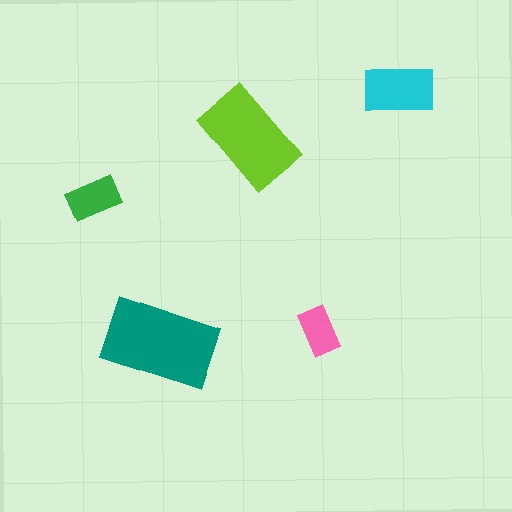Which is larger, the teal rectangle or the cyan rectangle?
The teal one.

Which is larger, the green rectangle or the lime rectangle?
The lime one.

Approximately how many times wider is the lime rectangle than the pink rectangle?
About 2 times wider.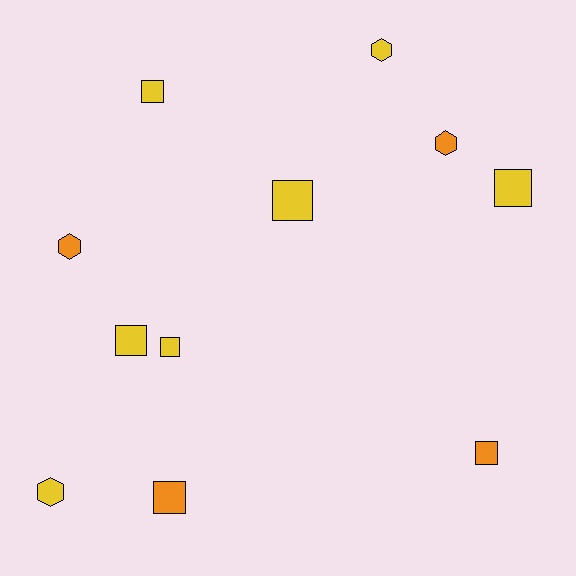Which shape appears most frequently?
Square, with 7 objects.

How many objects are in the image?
There are 11 objects.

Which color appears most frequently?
Yellow, with 7 objects.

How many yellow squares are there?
There are 5 yellow squares.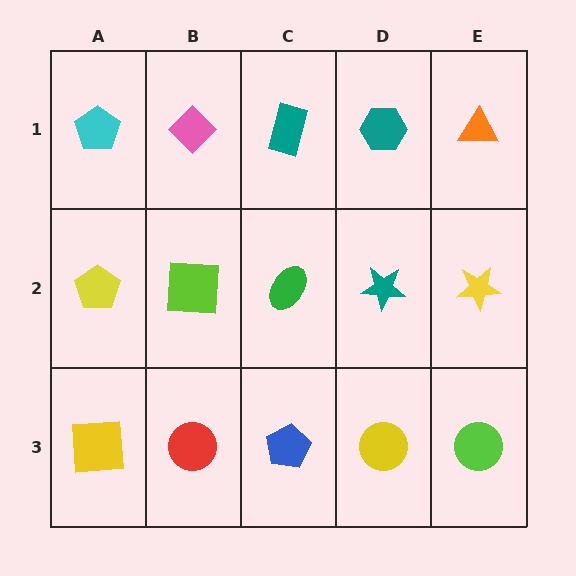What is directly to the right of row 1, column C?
A teal hexagon.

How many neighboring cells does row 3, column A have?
2.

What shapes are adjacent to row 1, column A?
A yellow pentagon (row 2, column A), a pink diamond (row 1, column B).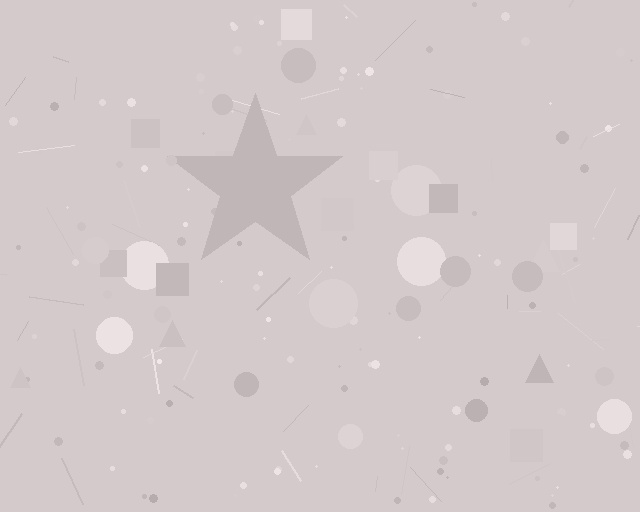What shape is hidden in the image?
A star is hidden in the image.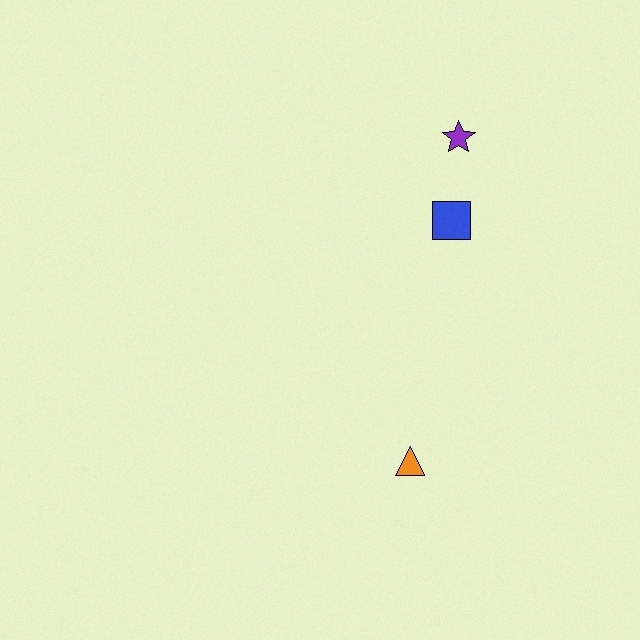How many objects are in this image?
There are 3 objects.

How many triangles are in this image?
There is 1 triangle.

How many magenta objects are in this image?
There are no magenta objects.